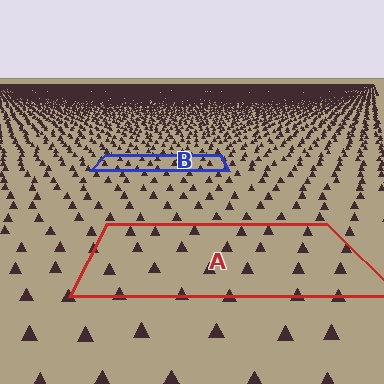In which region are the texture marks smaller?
The texture marks are smaller in region B, because it is farther away.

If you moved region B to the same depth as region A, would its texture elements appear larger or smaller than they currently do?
They would appear larger. At a closer depth, the same texture elements are projected at a bigger on-screen size.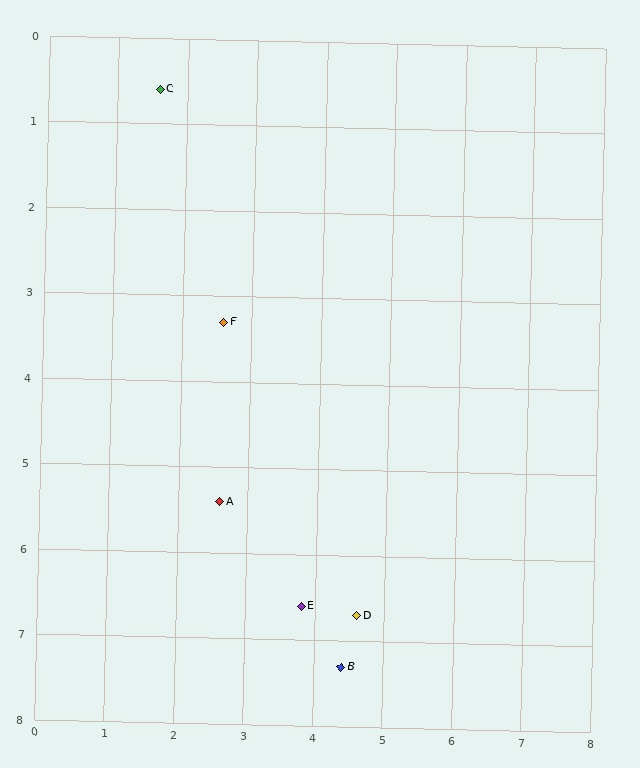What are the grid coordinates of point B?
Point B is at approximately (4.4, 7.3).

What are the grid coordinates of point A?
Point A is at approximately (2.6, 5.4).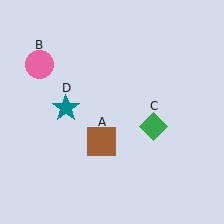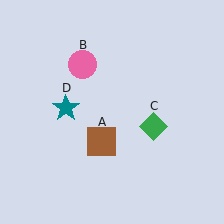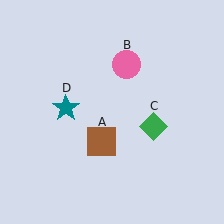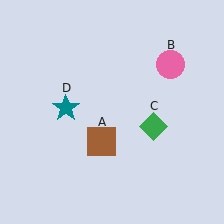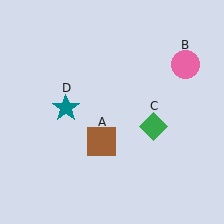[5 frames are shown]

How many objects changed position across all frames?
1 object changed position: pink circle (object B).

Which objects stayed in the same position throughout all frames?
Brown square (object A) and green diamond (object C) and teal star (object D) remained stationary.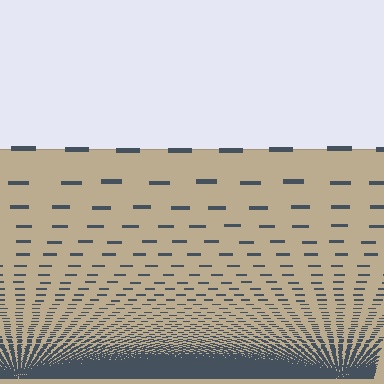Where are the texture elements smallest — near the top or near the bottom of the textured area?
Near the bottom.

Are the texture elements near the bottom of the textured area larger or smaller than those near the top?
Smaller. The gradient is inverted — elements near the bottom are smaller and denser.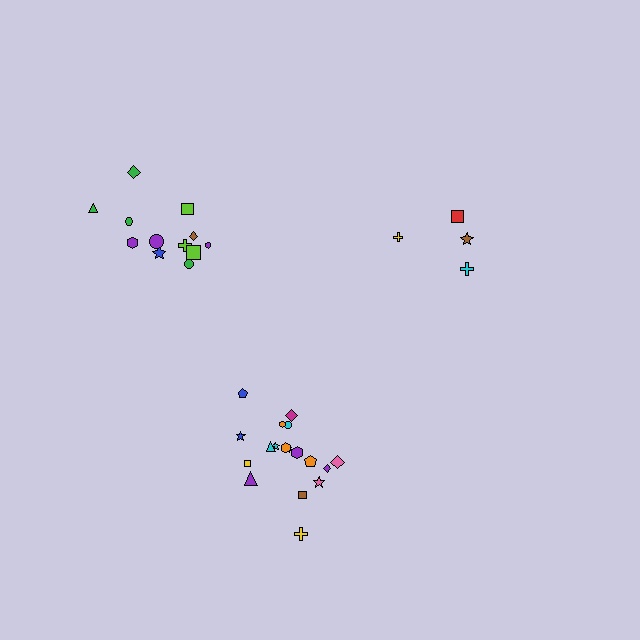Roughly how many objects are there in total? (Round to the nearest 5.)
Roughly 35 objects in total.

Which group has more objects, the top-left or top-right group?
The top-left group.